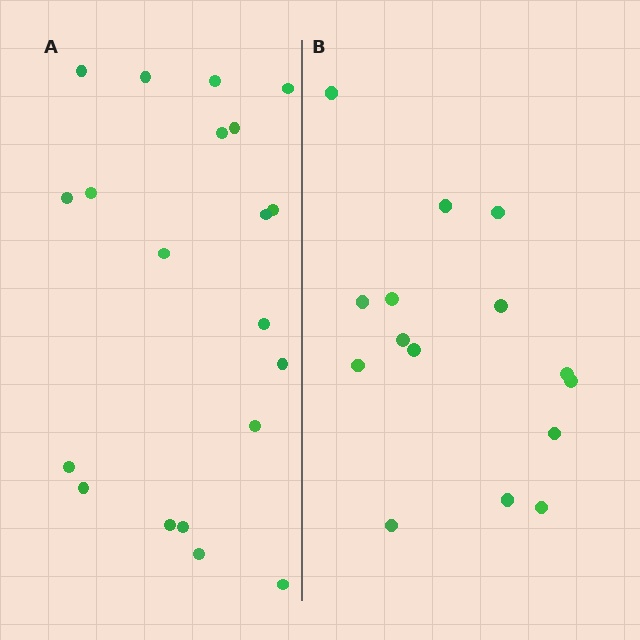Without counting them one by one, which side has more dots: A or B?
Region A (the left region) has more dots.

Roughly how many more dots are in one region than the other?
Region A has about 5 more dots than region B.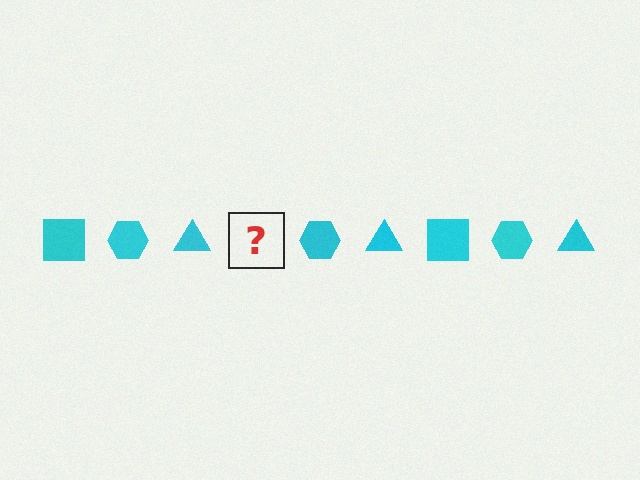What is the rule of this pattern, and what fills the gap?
The rule is that the pattern cycles through square, hexagon, triangle shapes in cyan. The gap should be filled with a cyan square.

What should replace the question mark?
The question mark should be replaced with a cyan square.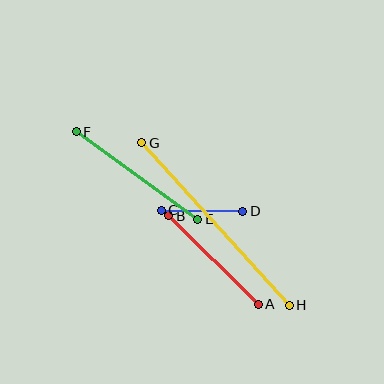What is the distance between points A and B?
The distance is approximately 126 pixels.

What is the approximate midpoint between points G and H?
The midpoint is at approximately (216, 224) pixels.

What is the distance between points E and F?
The distance is approximately 150 pixels.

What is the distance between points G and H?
The distance is approximately 219 pixels.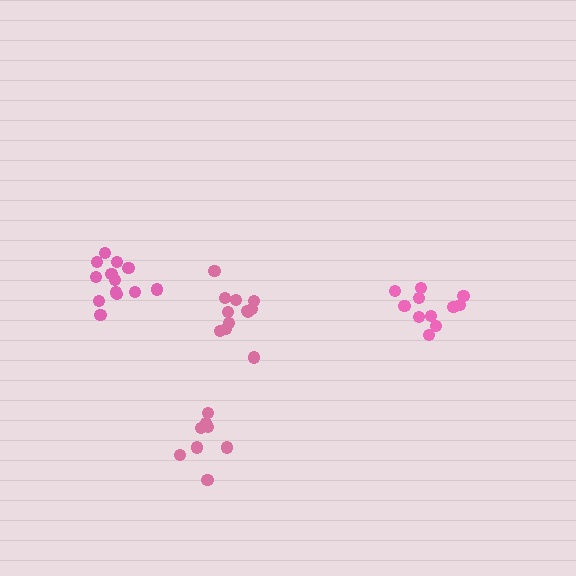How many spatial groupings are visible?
There are 4 spatial groupings.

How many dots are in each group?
Group 1: 8 dots, Group 2: 13 dots, Group 3: 12 dots, Group 4: 11 dots (44 total).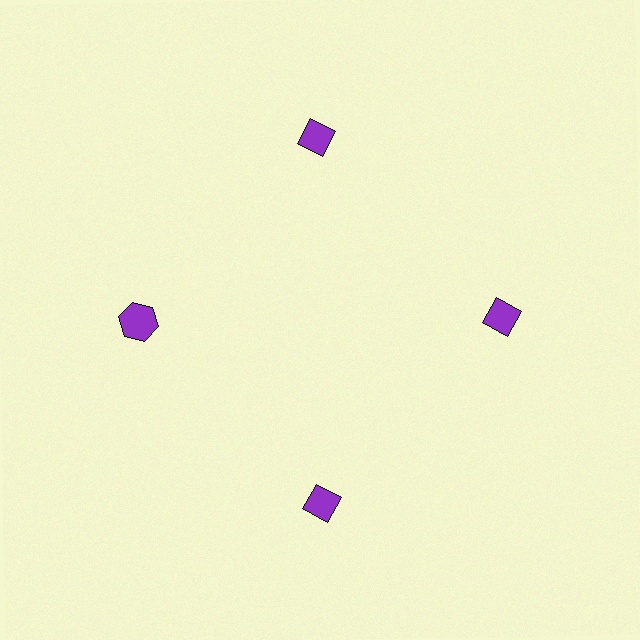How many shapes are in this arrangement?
There are 4 shapes arranged in a ring pattern.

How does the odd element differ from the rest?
It has a different shape: hexagon instead of diamond.